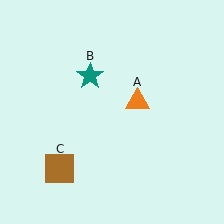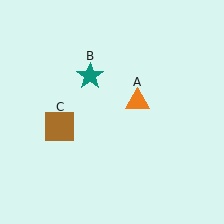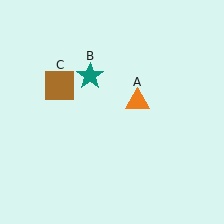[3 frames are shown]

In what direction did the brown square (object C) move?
The brown square (object C) moved up.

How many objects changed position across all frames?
1 object changed position: brown square (object C).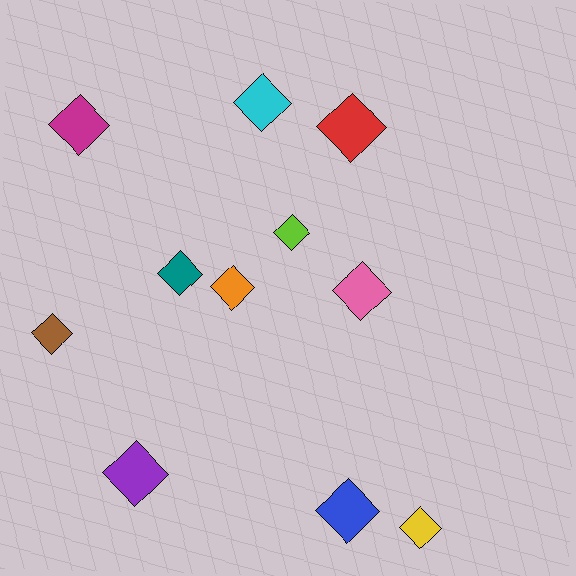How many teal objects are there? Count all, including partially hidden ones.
There is 1 teal object.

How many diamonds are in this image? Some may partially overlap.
There are 11 diamonds.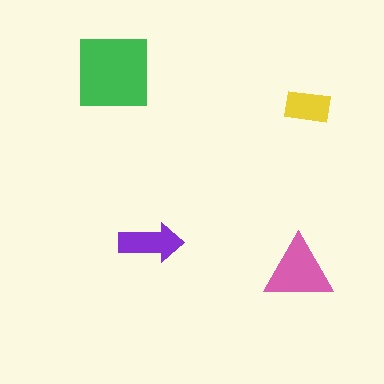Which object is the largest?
The green square.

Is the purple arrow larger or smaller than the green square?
Smaller.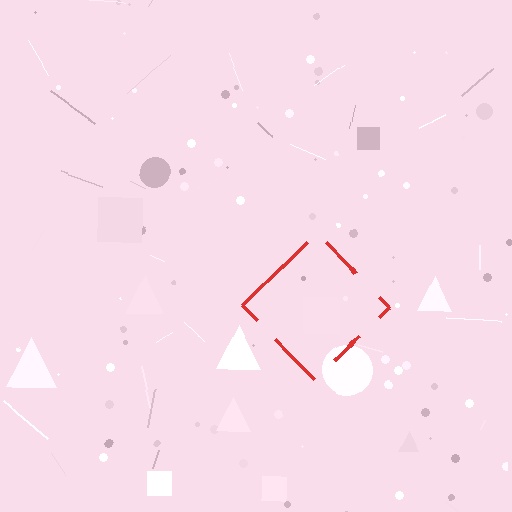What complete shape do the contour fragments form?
The contour fragments form a diamond.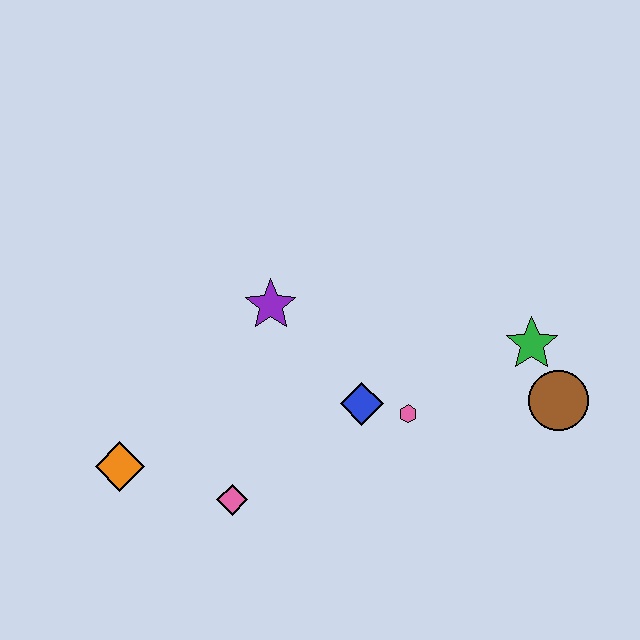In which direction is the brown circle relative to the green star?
The brown circle is below the green star.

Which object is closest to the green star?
The brown circle is closest to the green star.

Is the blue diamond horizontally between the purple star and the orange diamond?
No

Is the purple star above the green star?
Yes